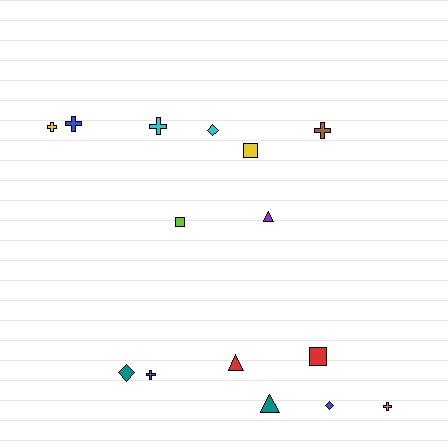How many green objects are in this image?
There are no green objects.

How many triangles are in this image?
There are 3 triangles.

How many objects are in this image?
There are 15 objects.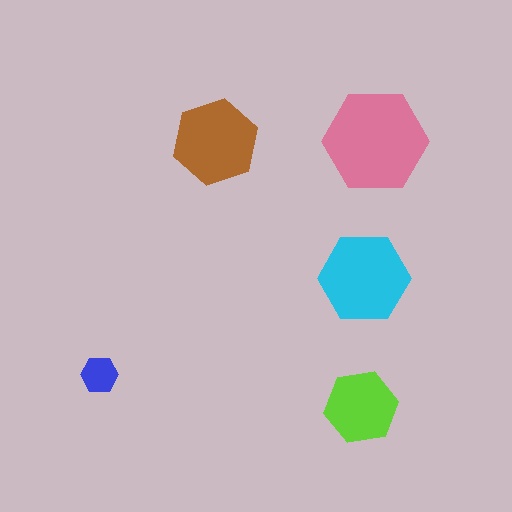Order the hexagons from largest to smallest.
the pink one, the cyan one, the brown one, the lime one, the blue one.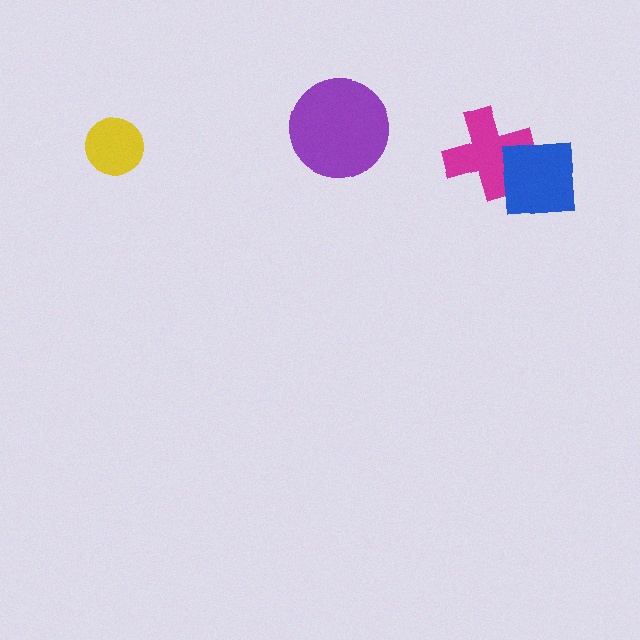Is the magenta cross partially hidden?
Yes, it is partially covered by another shape.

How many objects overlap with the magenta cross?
1 object overlaps with the magenta cross.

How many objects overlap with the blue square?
1 object overlaps with the blue square.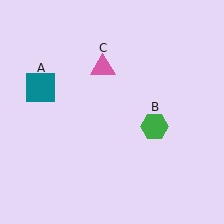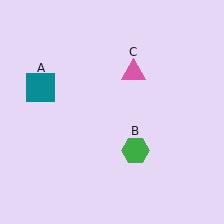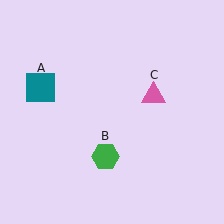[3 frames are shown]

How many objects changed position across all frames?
2 objects changed position: green hexagon (object B), pink triangle (object C).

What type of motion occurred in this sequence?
The green hexagon (object B), pink triangle (object C) rotated clockwise around the center of the scene.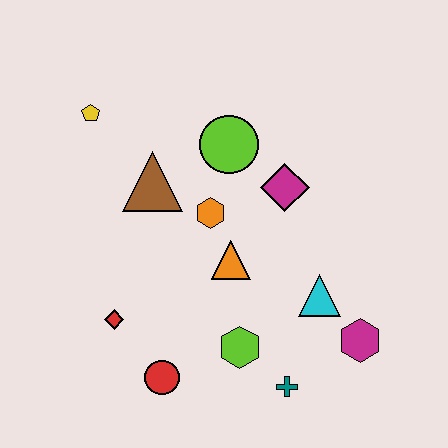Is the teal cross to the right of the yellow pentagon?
Yes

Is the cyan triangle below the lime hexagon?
No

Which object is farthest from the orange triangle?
The yellow pentagon is farthest from the orange triangle.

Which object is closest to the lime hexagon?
The teal cross is closest to the lime hexagon.